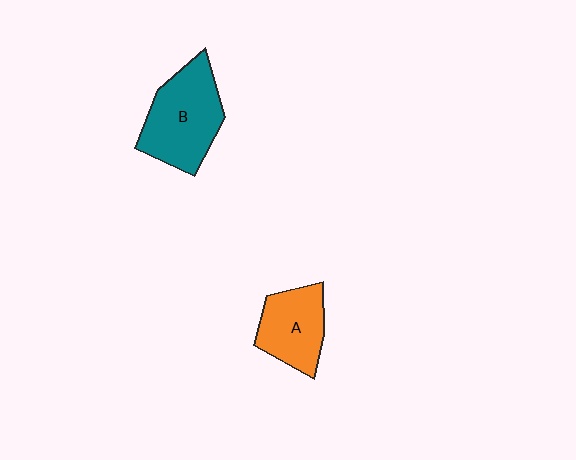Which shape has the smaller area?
Shape A (orange).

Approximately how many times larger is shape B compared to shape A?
Approximately 1.4 times.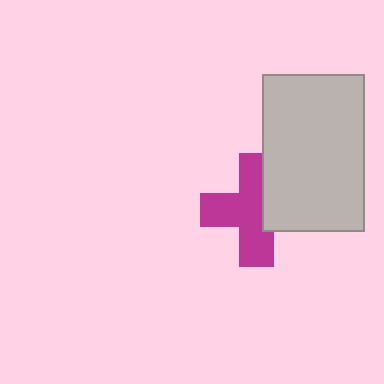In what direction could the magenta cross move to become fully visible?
The magenta cross could move left. That would shift it out from behind the light gray rectangle entirely.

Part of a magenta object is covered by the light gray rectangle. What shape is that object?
It is a cross.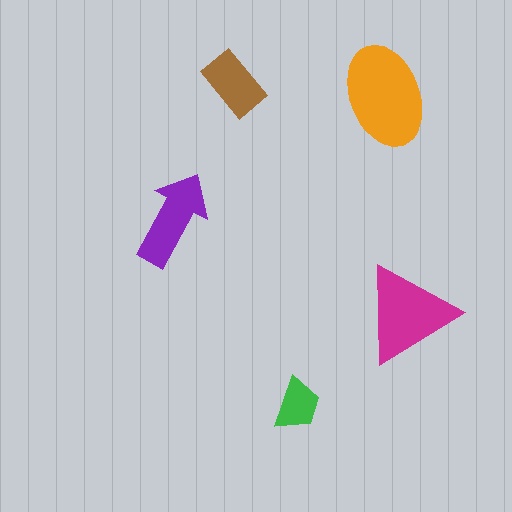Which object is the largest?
The orange ellipse.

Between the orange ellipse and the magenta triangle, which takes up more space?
The orange ellipse.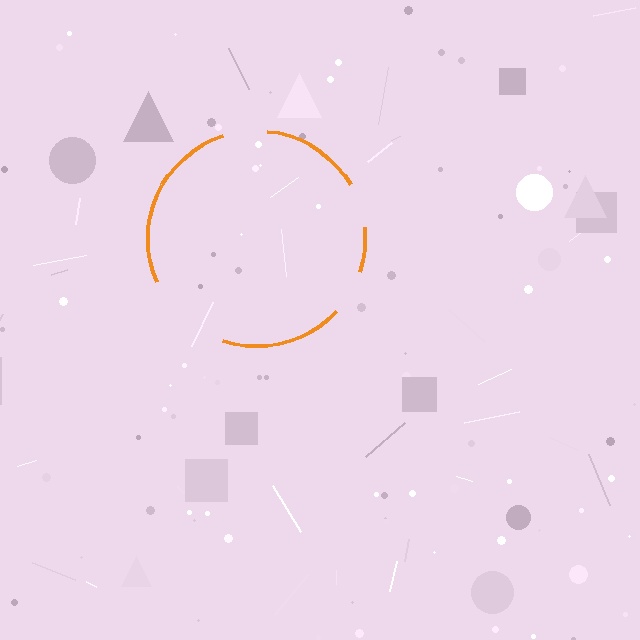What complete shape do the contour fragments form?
The contour fragments form a circle.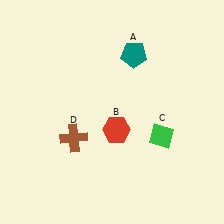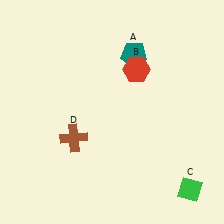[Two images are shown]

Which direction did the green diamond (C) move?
The green diamond (C) moved down.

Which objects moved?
The objects that moved are: the red hexagon (B), the green diamond (C).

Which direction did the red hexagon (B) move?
The red hexagon (B) moved up.